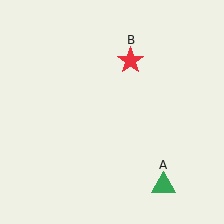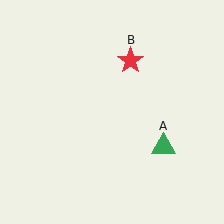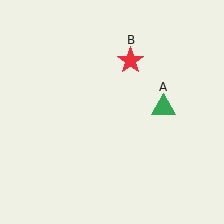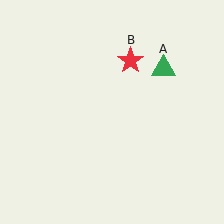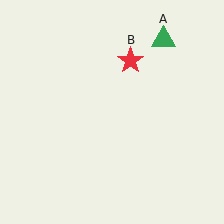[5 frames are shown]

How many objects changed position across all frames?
1 object changed position: green triangle (object A).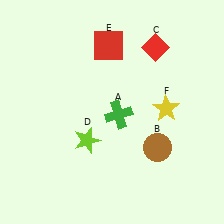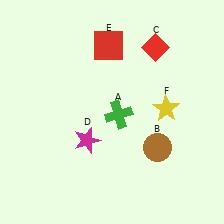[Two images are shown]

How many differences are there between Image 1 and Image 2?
There is 1 difference between the two images.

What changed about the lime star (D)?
In Image 1, D is lime. In Image 2, it changed to magenta.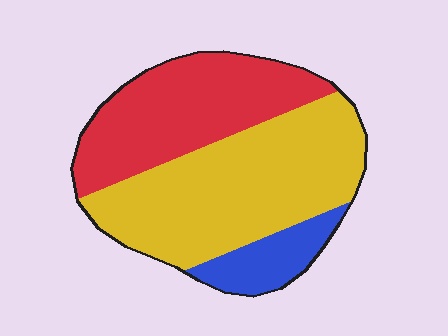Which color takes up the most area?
Yellow, at roughly 50%.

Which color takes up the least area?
Blue, at roughly 10%.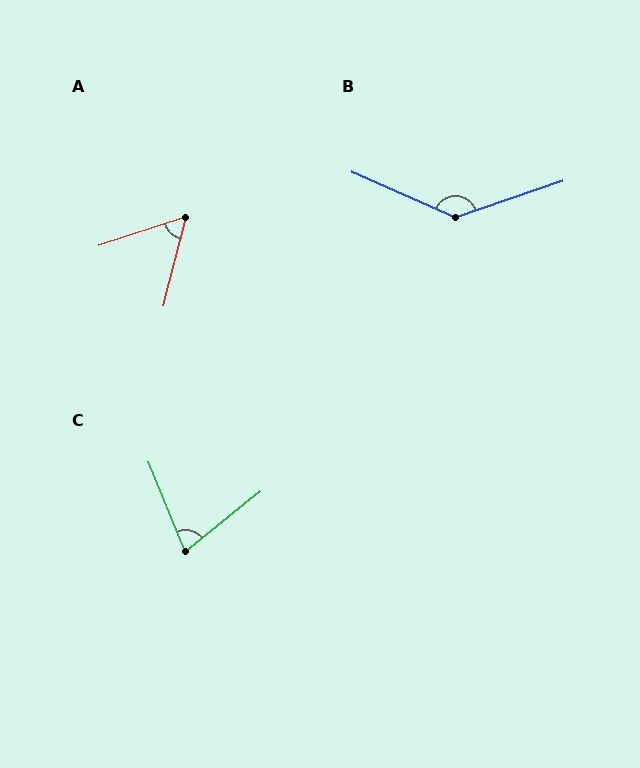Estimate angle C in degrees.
Approximately 74 degrees.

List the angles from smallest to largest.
A (57°), C (74°), B (137°).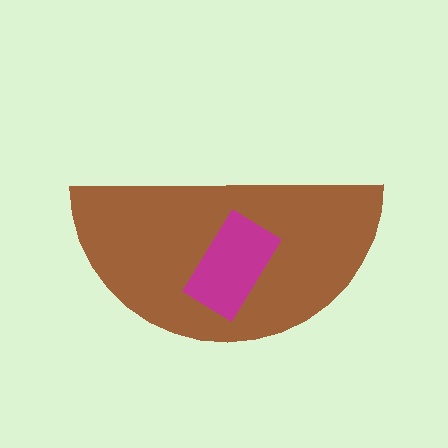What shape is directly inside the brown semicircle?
The magenta rectangle.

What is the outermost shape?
The brown semicircle.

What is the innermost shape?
The magenta rectangle.